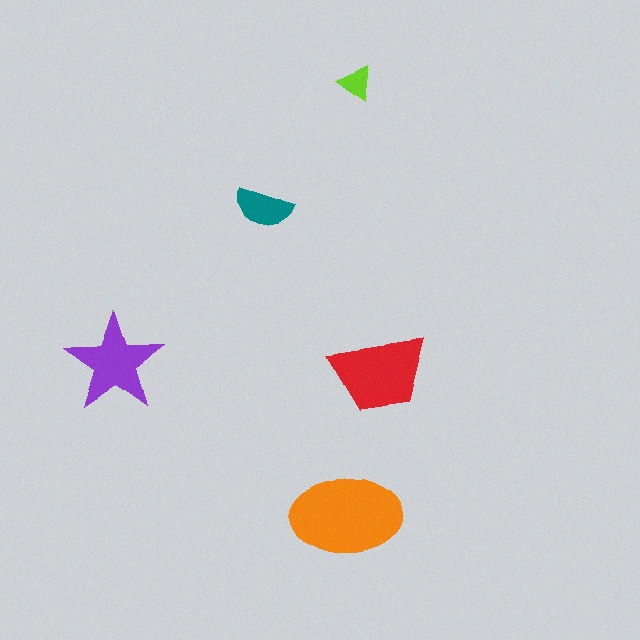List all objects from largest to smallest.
The orange ellipse, the red trapezoid, the purple star, the teal semicircle, the lime triangle.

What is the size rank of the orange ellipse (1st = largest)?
1st.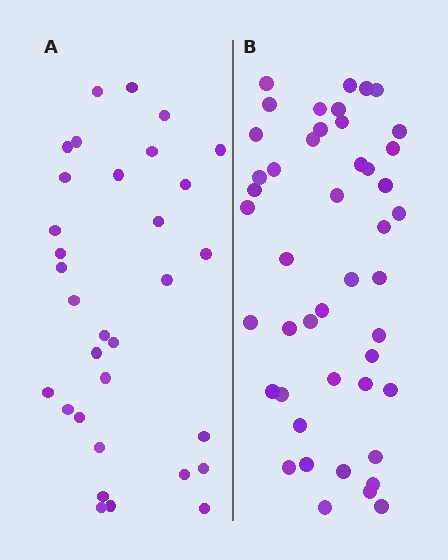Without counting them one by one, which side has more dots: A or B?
Region B (the right region) has more dots.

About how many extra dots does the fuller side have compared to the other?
Region B has approximately 15 more dots than region A.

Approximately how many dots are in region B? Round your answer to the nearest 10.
About 50 dots. (The exact count is 46, which rounds to 50.)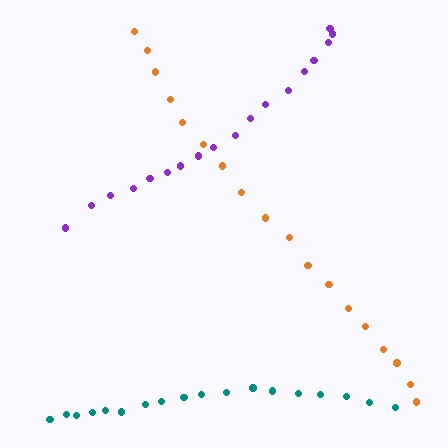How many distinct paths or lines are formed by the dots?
There are 3 distinct paths.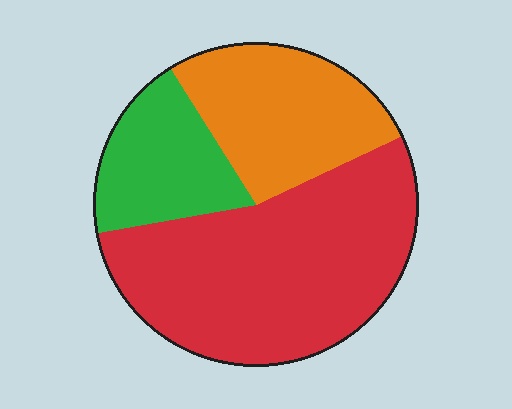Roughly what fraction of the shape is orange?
Orange covers 27% of the shape.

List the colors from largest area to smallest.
From largest to smallest: red, orange, green.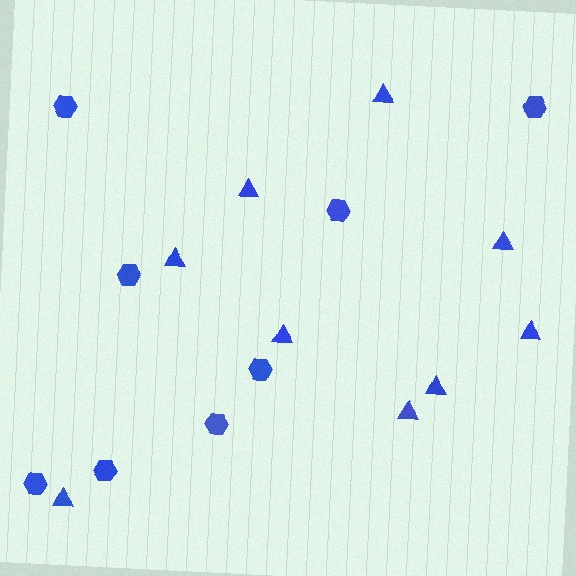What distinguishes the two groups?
There are 2 groups: one group of triangles (9) and one group of hexagons (8).